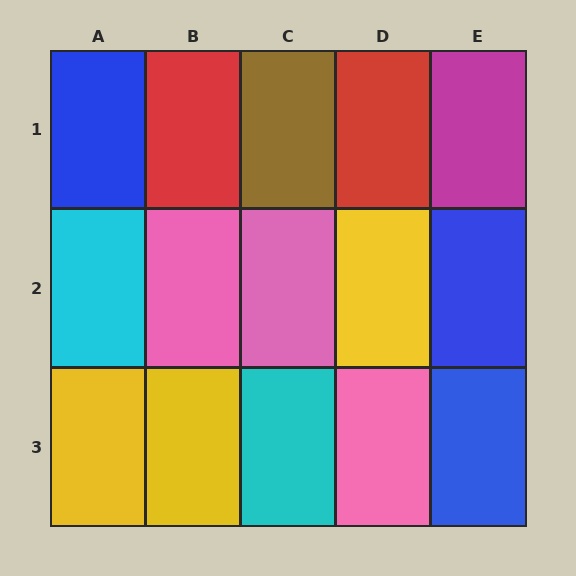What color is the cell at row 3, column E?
Blue.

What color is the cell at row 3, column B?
Yellow.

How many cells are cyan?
2 cells are cyan.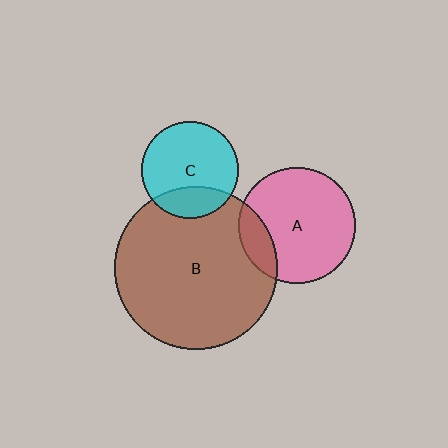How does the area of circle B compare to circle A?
Approximately 2.0 times.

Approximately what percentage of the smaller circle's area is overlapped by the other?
Approximately 25%.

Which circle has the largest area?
Circle B (brown).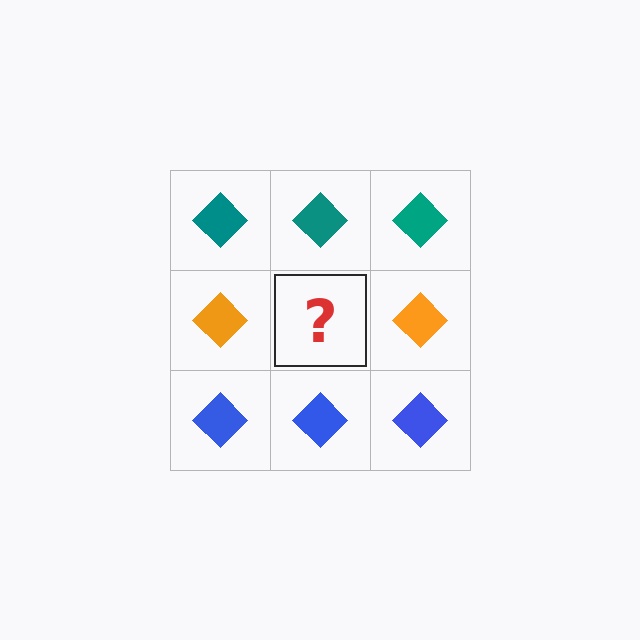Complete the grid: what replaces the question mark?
The question mark should be replaced with an orange diamond.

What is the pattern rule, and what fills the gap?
The rule is that each row has a consistent color. The gap should be filled with an orange diamond.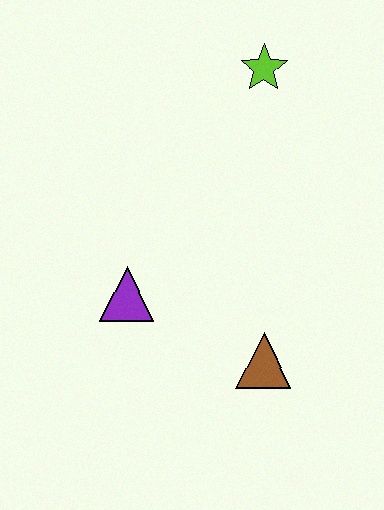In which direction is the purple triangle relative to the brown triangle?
The purple triangle is to the left of the brown triangle.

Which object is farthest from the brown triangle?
The lime star is farthest from the brown triangle.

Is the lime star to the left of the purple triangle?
No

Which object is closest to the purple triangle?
The brown triangle is closest to the purple triangle.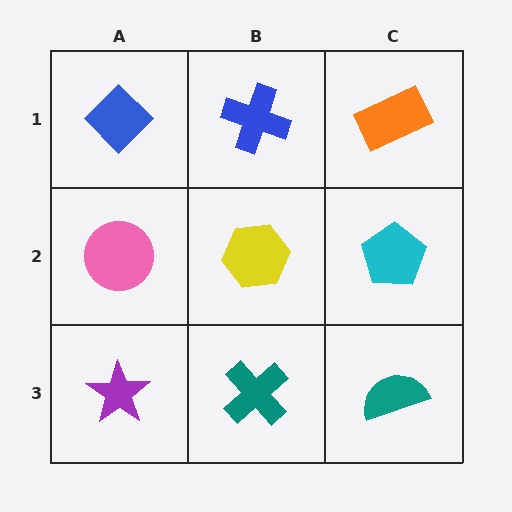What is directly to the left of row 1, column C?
A blue cross.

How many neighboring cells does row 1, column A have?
2.